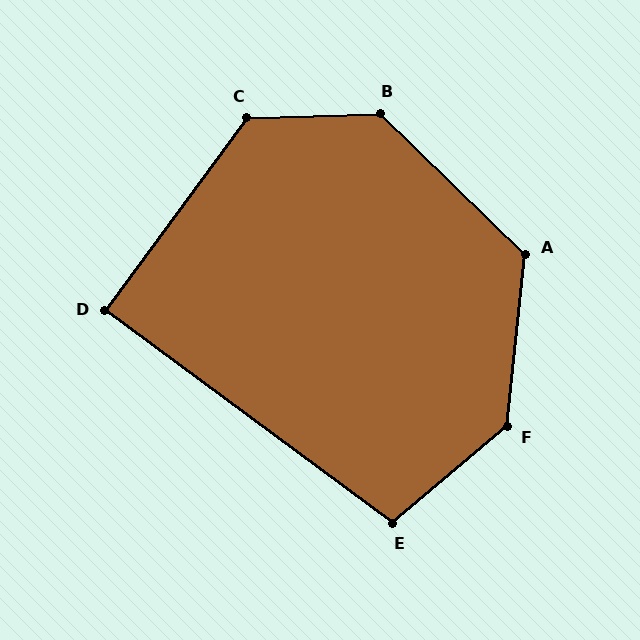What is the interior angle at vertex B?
Approximately 134 degrees (obtuse).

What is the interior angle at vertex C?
Approximately 128 degrees (obtuse).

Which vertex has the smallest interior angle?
D, at approximately 90 degrees.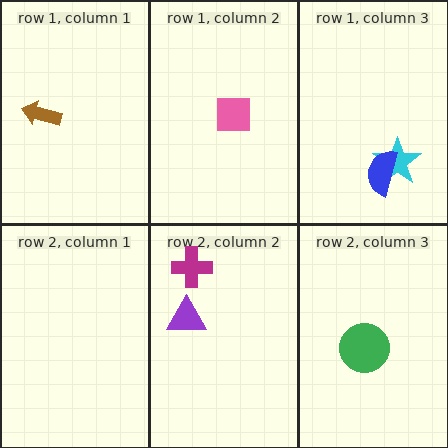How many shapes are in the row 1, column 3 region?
2.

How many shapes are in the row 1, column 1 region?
1.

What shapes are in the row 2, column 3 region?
The green circle.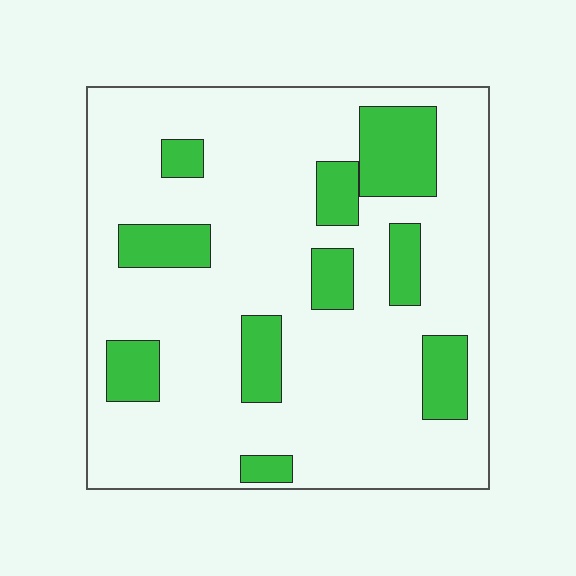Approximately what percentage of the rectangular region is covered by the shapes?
Approximately 20%.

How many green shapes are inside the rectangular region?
10.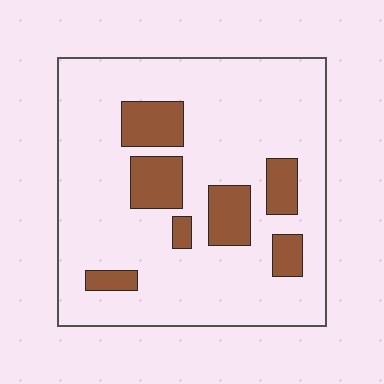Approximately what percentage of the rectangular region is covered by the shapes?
Approximately 20%.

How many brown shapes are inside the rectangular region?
7.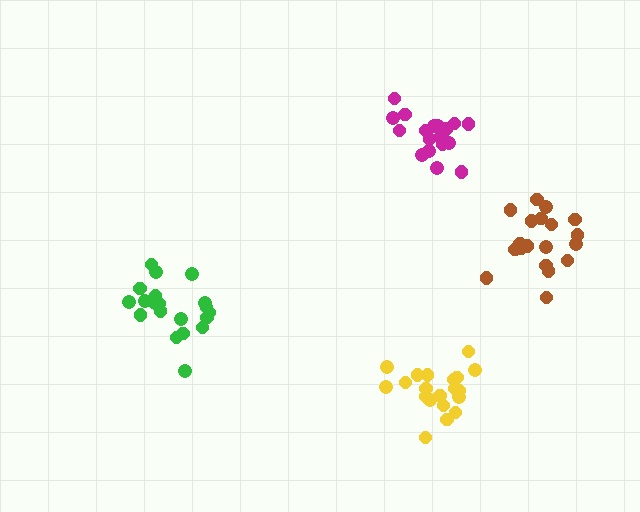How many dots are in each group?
Group 1: 20 dots, Group 2: 20 dots, Group 3: 18 dots, Group 4: 19 dots (77 total).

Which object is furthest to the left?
The green cluster is leftmost.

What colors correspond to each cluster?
The clusters are colored: yellow, green, magenta, brown.